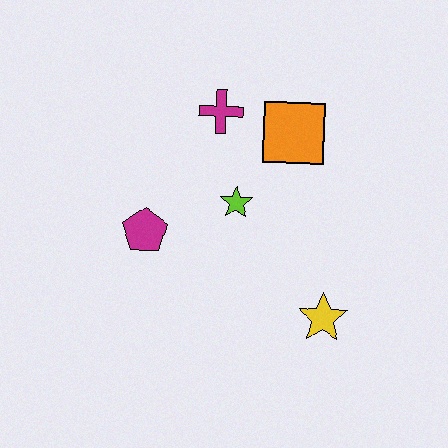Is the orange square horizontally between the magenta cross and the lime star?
No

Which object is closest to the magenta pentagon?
The lime star is closest to the magenta pentagon.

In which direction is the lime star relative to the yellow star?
The lime star is above the yellow star.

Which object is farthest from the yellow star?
The magenta cross is farthest from the yellow star.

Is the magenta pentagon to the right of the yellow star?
No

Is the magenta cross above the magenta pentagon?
Yes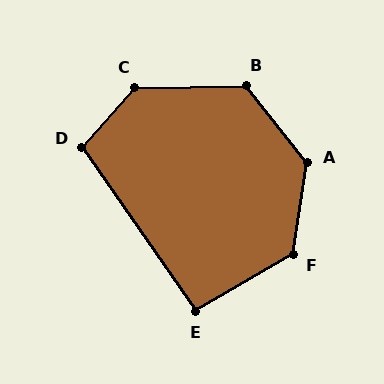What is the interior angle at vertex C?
Approximately 132 degrees (obtuse).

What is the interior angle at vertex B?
Approximately 128 degrees (obtuse).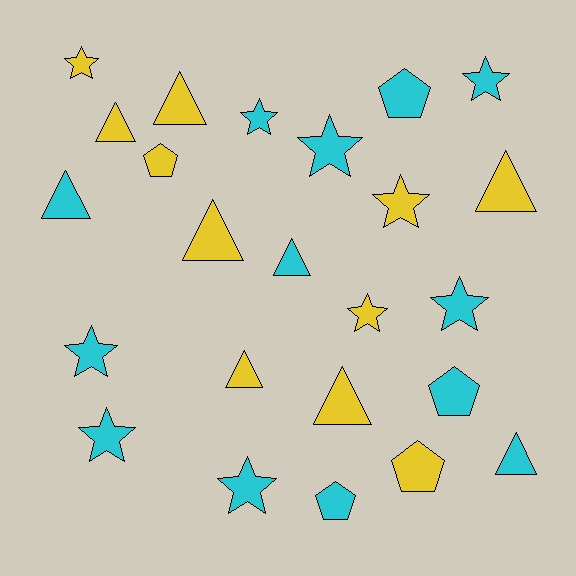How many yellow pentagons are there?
There are 2 yellow pentagons.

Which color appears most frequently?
Cyan, with 13 objects.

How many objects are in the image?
There are 24 objects.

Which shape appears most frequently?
Star, with 10 objects.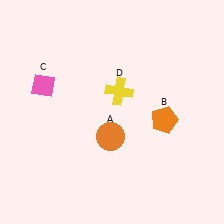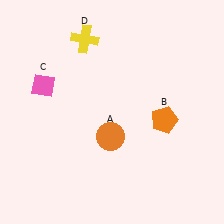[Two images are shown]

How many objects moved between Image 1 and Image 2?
1 object moved between the two images.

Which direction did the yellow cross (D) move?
The yellow cross (D) moved up.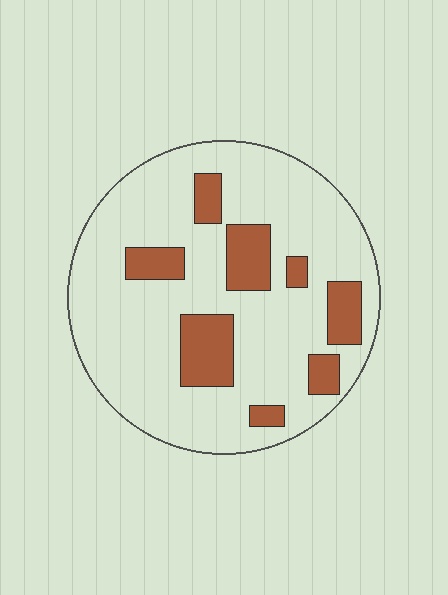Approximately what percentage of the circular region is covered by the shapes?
Approximately 20%.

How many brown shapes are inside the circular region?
8.